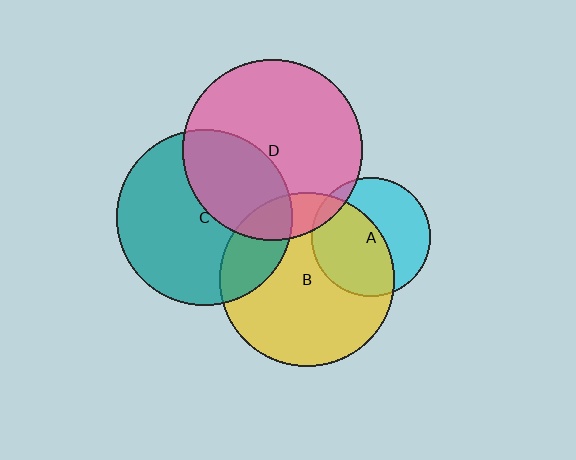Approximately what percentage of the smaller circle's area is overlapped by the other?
Approximately 10%.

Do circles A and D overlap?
Yes.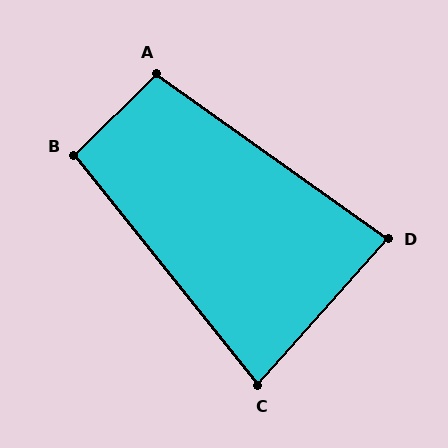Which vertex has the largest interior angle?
A, at approximately 100 degrees.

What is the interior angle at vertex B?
Approximately 96 degrees (obtuse).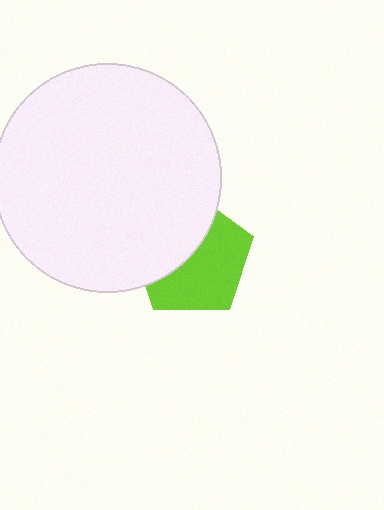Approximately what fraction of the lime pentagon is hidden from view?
Roughly 44% of the lime pentagon is hidden behind the white circle.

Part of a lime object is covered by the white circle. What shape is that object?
It is a pentagon.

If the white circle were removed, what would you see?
You would see the complete lime pentagon.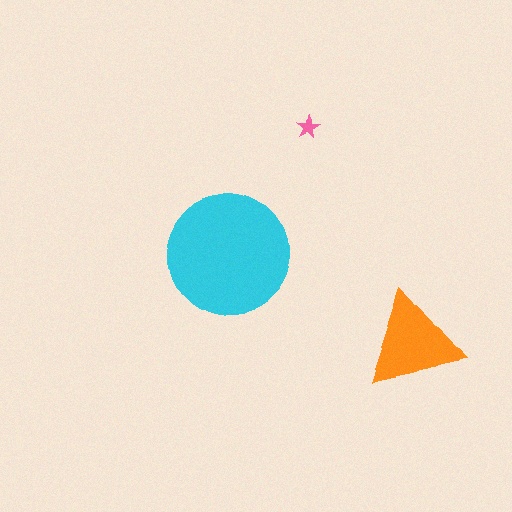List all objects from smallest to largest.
The pink star, the orange triangle, the cyan circle.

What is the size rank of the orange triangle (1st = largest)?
2nd.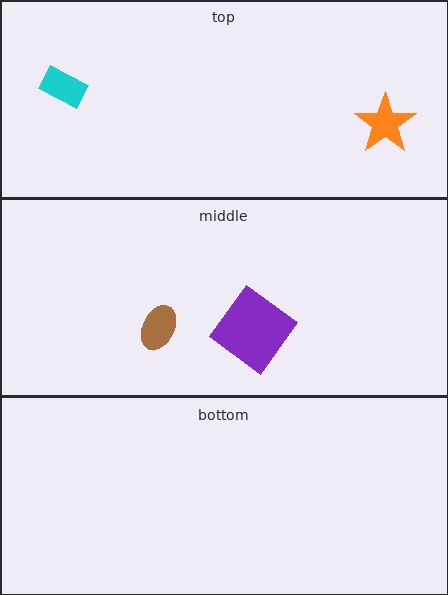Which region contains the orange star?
The top region.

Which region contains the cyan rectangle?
The top region.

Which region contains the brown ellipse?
The middle region.